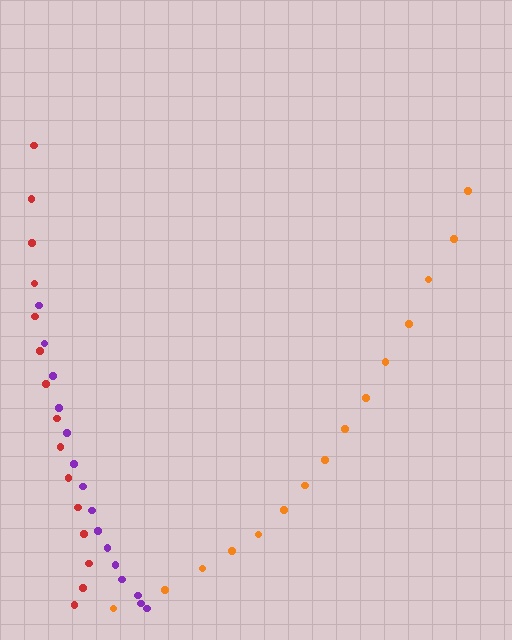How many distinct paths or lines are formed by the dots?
There are 3 distinct paths.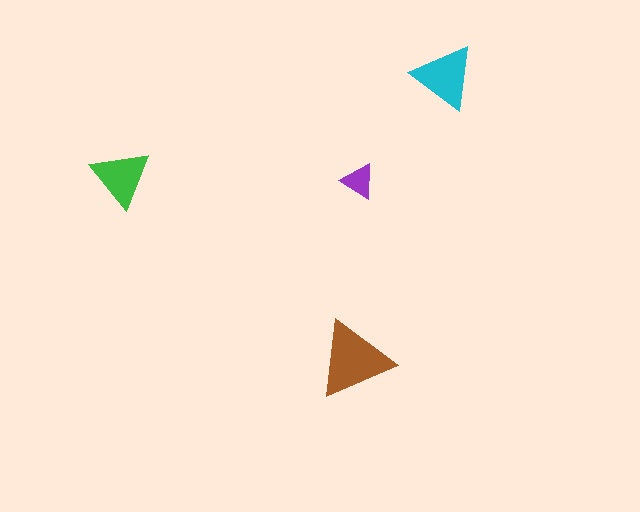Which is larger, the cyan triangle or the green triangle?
The cyan one.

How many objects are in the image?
There are 4 objects in the image.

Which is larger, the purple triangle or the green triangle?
The green one.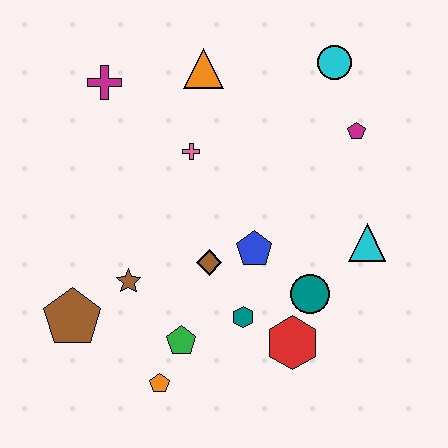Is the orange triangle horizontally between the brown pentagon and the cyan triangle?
Yes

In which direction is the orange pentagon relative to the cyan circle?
The orange pentagon is below the cyan circle.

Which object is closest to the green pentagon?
The orange pentagon is closest to the green pentagon.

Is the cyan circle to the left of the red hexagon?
No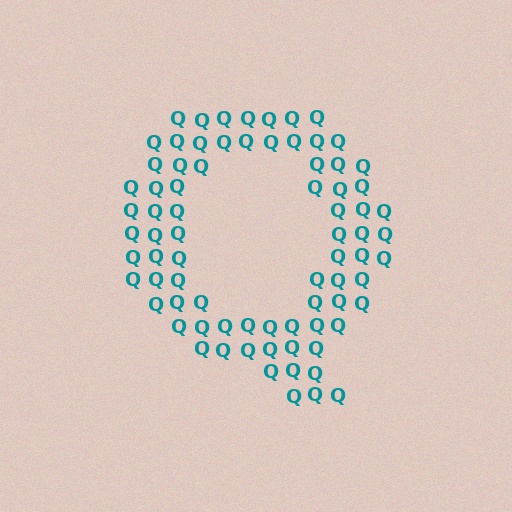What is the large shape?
The large shape is the letter Q.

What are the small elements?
The small elements are letter Q's.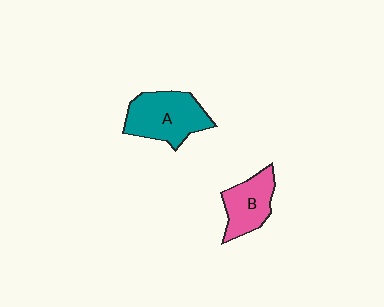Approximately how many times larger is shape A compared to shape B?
Approximately 1.4 times.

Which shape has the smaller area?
Shape B (pink).